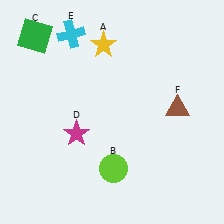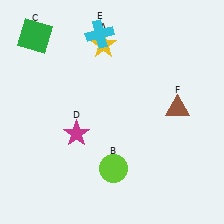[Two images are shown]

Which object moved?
The cyan cross (E) moved right.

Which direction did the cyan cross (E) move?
The cyan cross (E) moved right.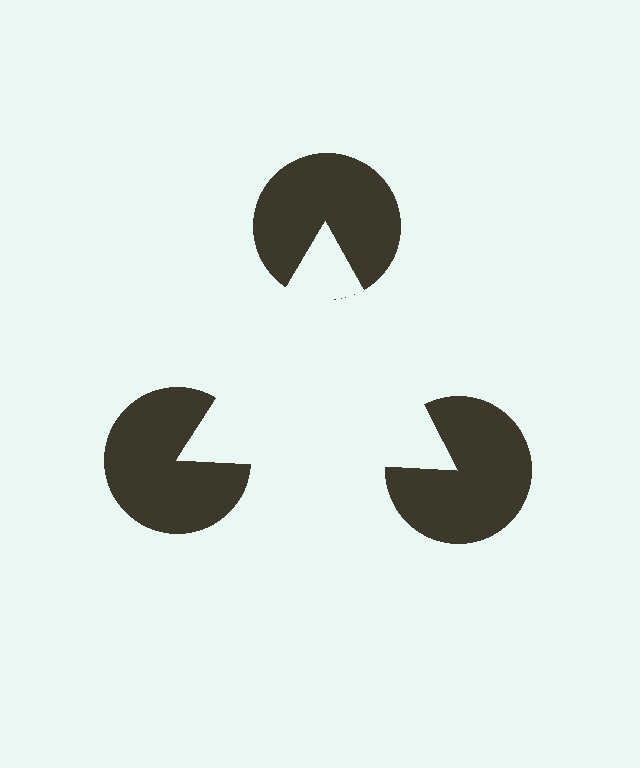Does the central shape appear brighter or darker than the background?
It typically appears slightly brighter than the background, even though no actual brightness change is drawn.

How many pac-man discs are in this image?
There are 3 — one at each vertex of the illusory triangle.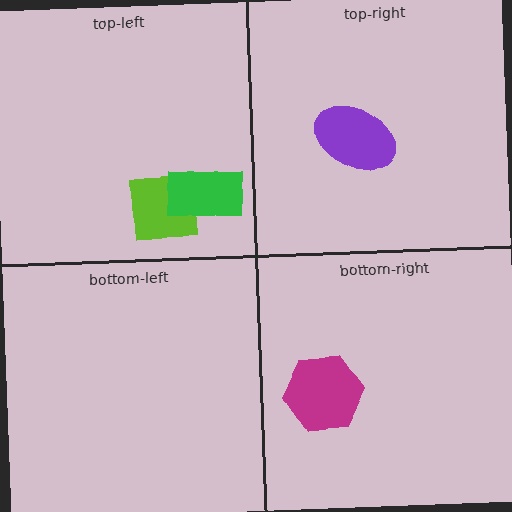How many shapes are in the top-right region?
1.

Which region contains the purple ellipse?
The top-right region.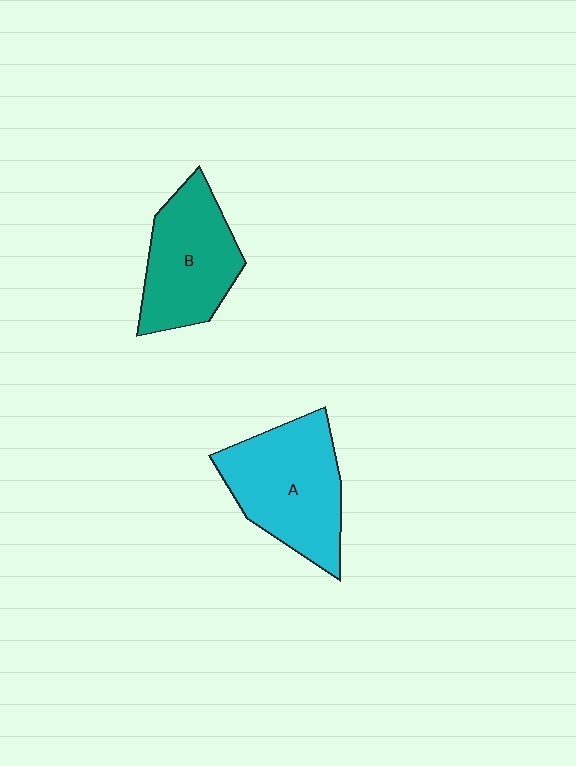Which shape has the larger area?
Shape A (cyan).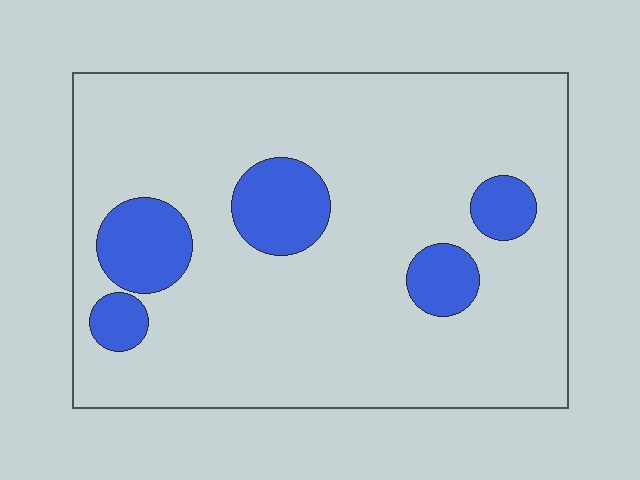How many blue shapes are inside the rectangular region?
5.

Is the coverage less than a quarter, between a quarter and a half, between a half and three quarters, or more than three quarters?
Less than a quarter.